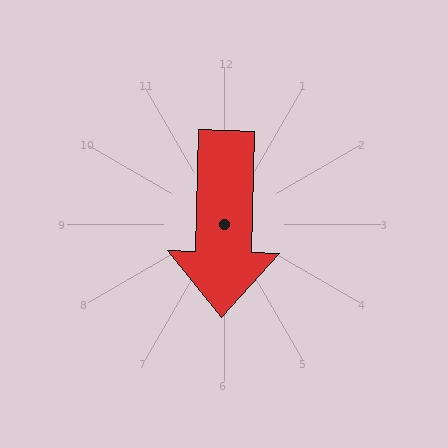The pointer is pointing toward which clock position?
Roughly 6 o'clock.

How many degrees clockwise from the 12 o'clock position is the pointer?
Approximately 182 degrees.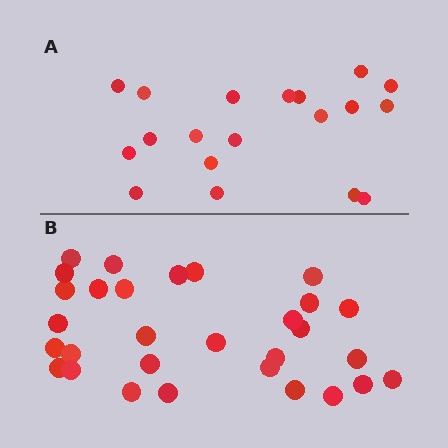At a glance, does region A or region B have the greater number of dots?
Region B (the bottom region) has more dots.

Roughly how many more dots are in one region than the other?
Region B has roughly 12 or so more dots than region A.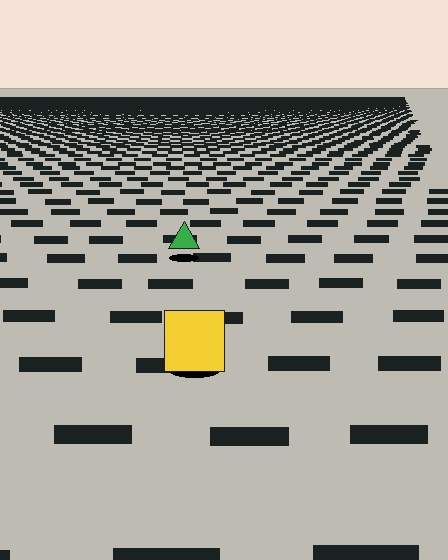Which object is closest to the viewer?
The yellow square is closest. The texture marks near it are larger and more spread out.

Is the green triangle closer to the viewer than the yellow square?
No. The yellow square is closer — you can tell from the texture gradient: the ground texture is coarser near it.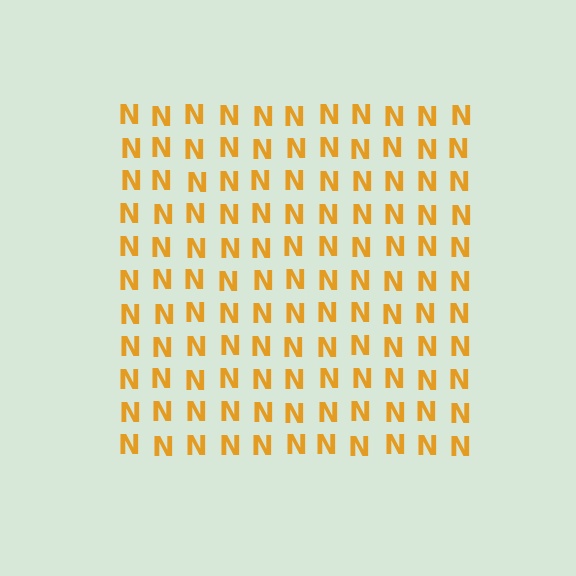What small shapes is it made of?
It is made of small letter N's.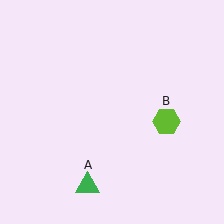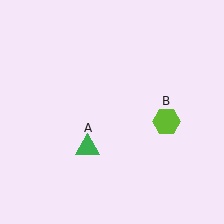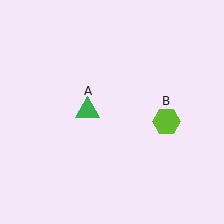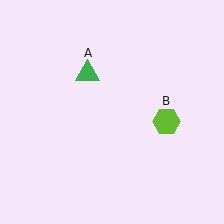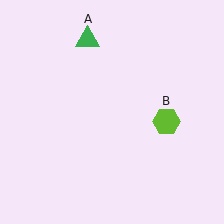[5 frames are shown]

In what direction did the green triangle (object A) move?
The green triangle (object A) moved up.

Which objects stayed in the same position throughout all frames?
Lime hexagon (object B) remained stationary.